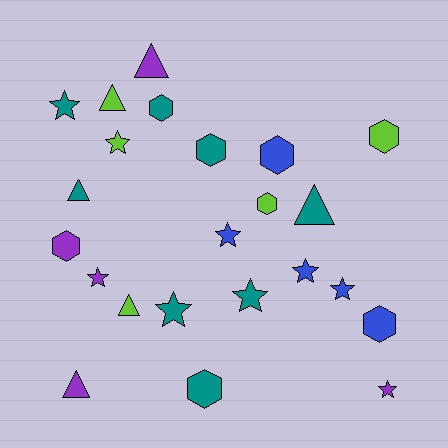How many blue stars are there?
There are 3 blue stars.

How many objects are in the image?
There are 23 objects.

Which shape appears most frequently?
Star, with 9 objects.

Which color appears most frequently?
Teal, with 8 objects.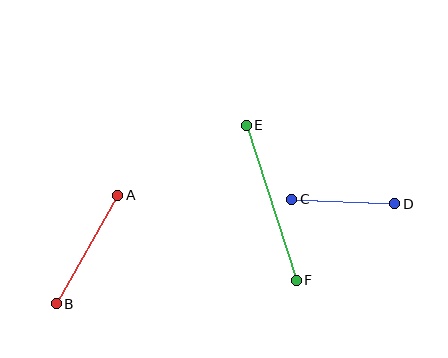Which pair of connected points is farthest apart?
Points E and F are farthest apart.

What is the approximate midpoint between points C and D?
The midpoint is at approximately (343, 201) pixels.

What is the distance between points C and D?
The distance is approximately 103 pixels.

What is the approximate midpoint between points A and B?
The midpoint is at approximately (87, 250) pixels.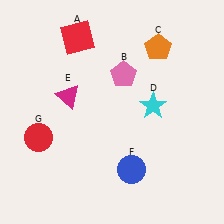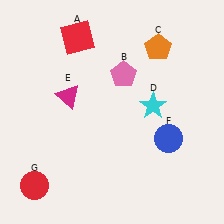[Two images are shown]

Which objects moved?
The objects that moved are: the blue circle (F), the red circle (G).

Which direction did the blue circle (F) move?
The blue circle (F) moved right.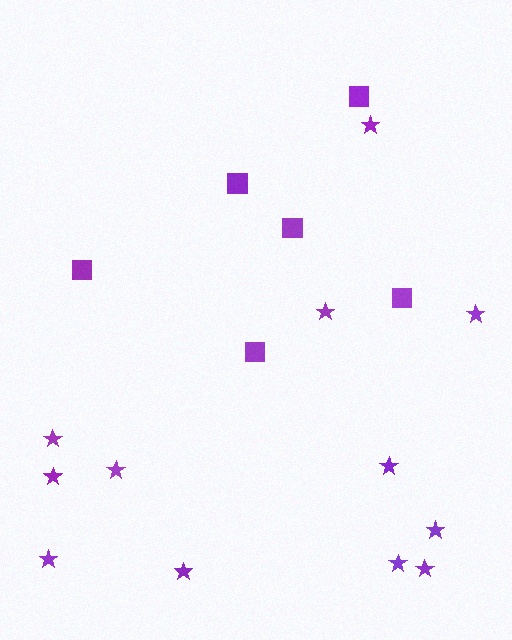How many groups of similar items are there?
There are 2 groups: one group of squares (6) and one group of stars (12).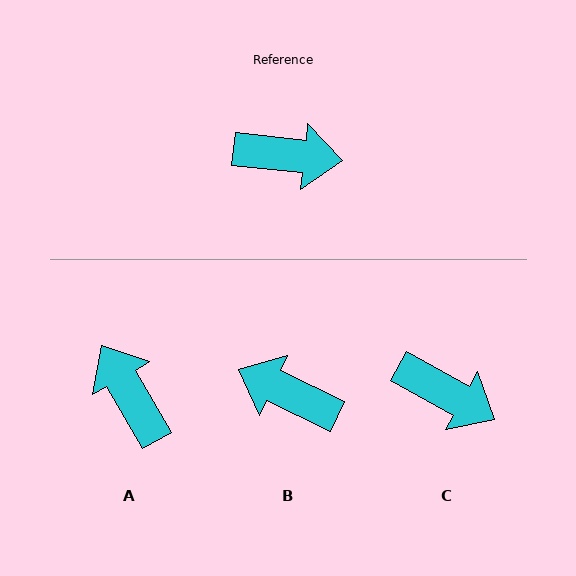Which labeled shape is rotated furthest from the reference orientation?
B, about 161 degrees away.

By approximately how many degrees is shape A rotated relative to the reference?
Approximately 126 degrees counter-clockwise.